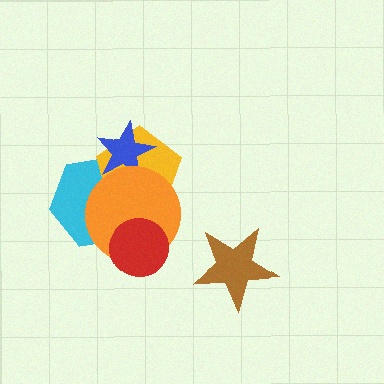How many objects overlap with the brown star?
0 objects overlap with the brown star.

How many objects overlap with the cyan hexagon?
4 objects overlap with the cyan hexagon.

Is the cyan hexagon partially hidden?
Yes, it is partially covered by another shape.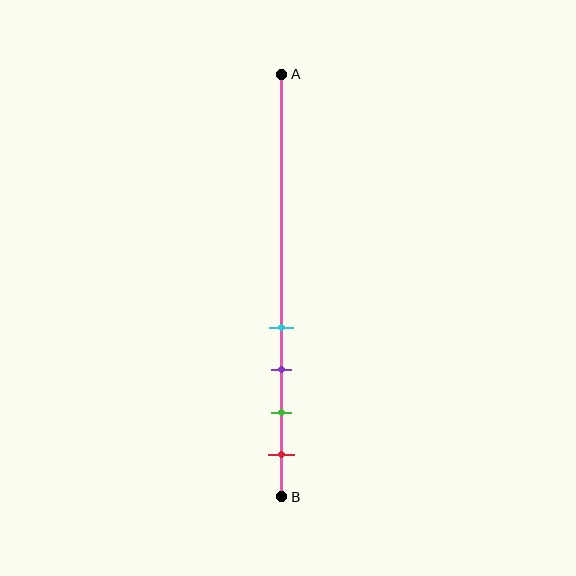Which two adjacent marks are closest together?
The cyan and purple marks are the closest adjacent pair.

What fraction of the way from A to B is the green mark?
The green mark is approximately 80% (0.8) of the way from A to B.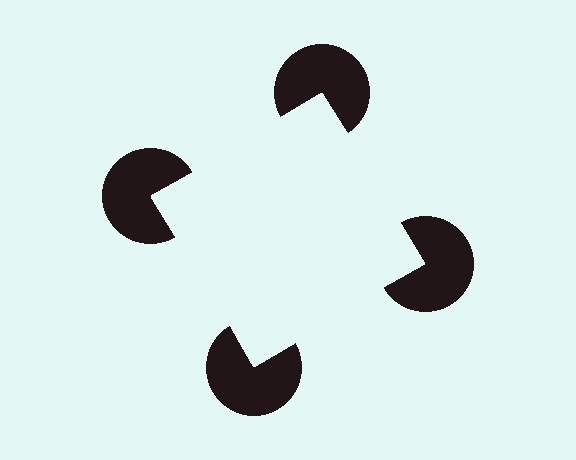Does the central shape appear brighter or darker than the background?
It typically appears slightly brighter than the background, even though no actual brightness change is drawn.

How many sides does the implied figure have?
4 sides.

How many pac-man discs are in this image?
There are 4 — one at each vertex of the illusory square.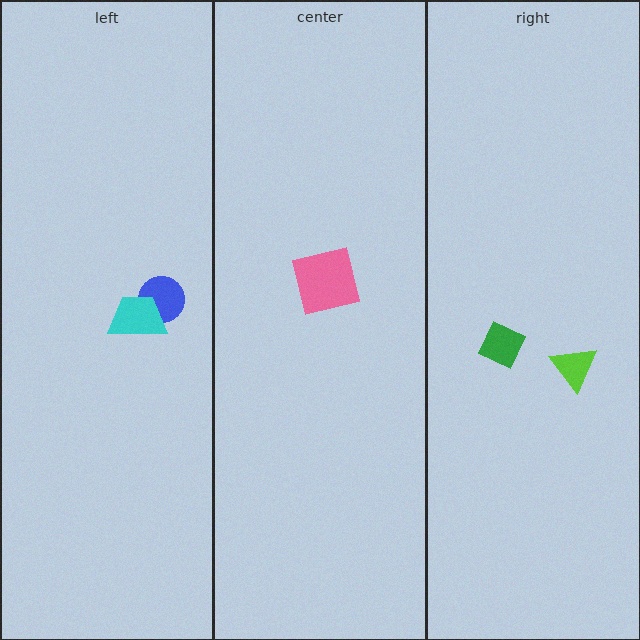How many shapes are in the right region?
2.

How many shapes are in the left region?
2.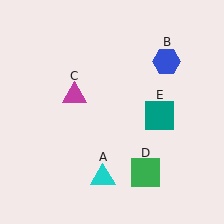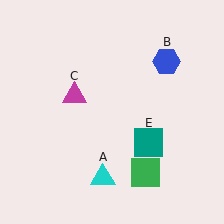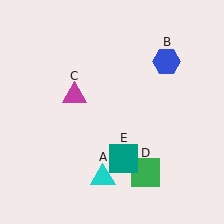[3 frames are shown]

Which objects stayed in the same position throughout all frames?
Cyan triangle (object A) and blue hexagon (object B) and magenta triangle (object C) and green square (object D) remained stationary.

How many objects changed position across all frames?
1 object changed position: teal square (object E).